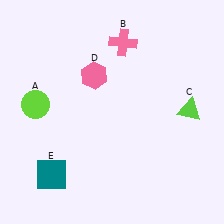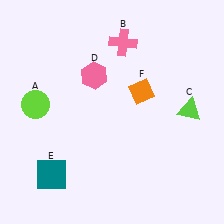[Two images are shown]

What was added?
An orange diamond (F) was added in Image 2.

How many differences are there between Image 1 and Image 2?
There is 1 difference between the two images.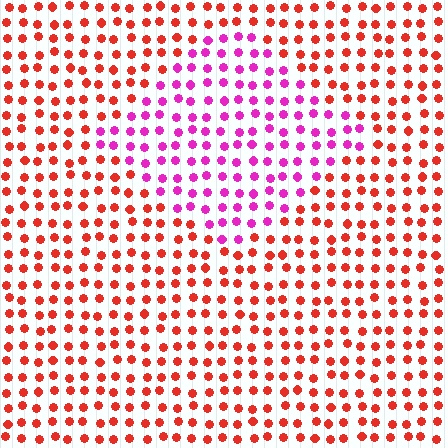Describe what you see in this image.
The image is filled with small red elements in a uniform arrangement. A diamond-shaped region is visible where the elements are tinted to a slightly different hue, forming a subtle color boundary.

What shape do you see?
I see a diamond.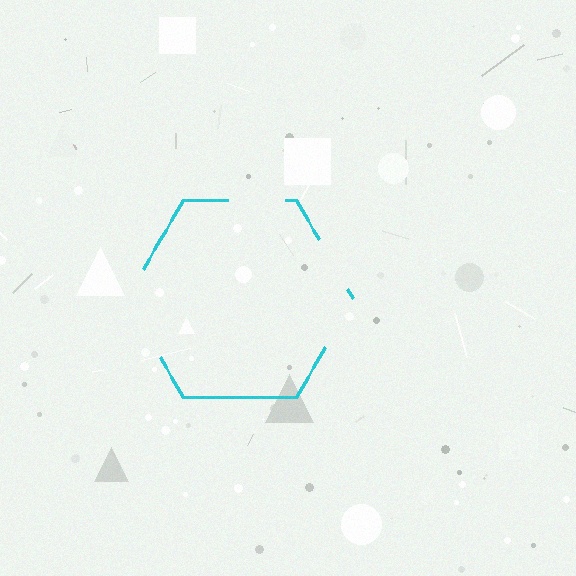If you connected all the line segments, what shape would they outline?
They would outline a hexagon.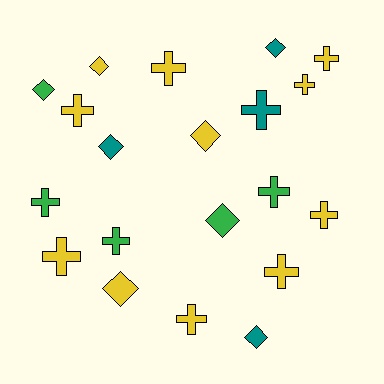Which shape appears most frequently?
Cross, with 12 objects.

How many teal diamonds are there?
There are 3 teal diamonds.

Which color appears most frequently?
Yellow, with 11 objects.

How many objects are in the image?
There are 20 objects.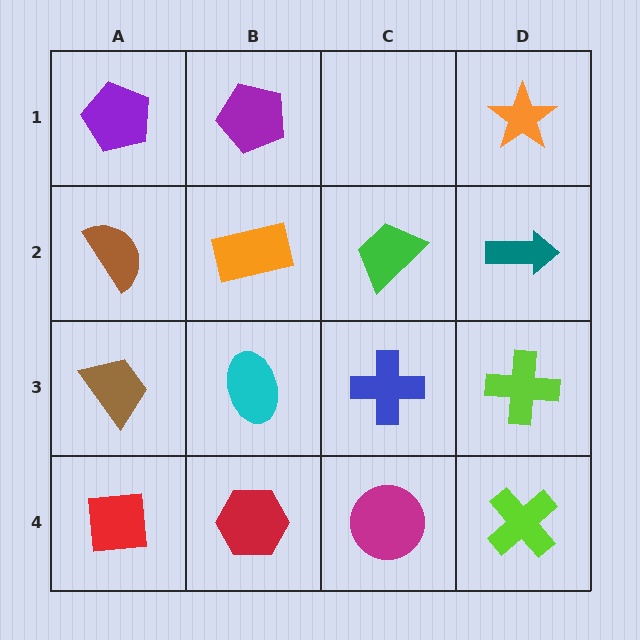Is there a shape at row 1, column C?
No, that cell is empty.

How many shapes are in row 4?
4 shapes.